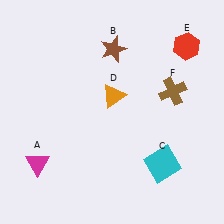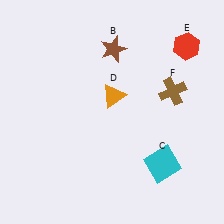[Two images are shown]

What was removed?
The magenta triangle (A) was removed in Image 2.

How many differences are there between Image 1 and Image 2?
There is 1 difference between the two images.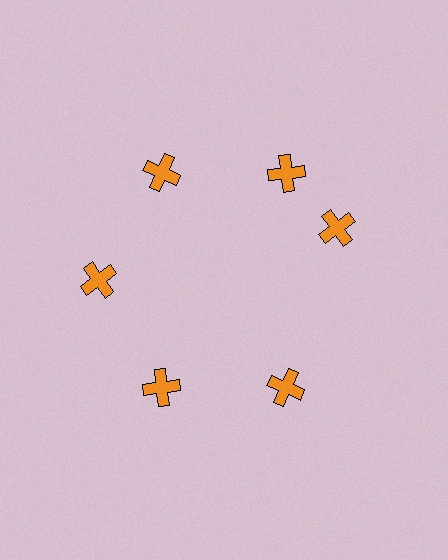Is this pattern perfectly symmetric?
No. The 6 orange crosses are arranged in a ring, but one element near the 3 o'clock position is rotated out of alignment along the ring, breaking the 6-fold rotational symmetry.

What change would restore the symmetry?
The symmetry would be restored by rotating it back into even spacing with its neighbors so that all 6 crosses sit at equal angles and equal distance from the center.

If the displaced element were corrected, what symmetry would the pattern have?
It would have 6-fold rotational symmetry — the pattern would map onto itself every 60 degrees.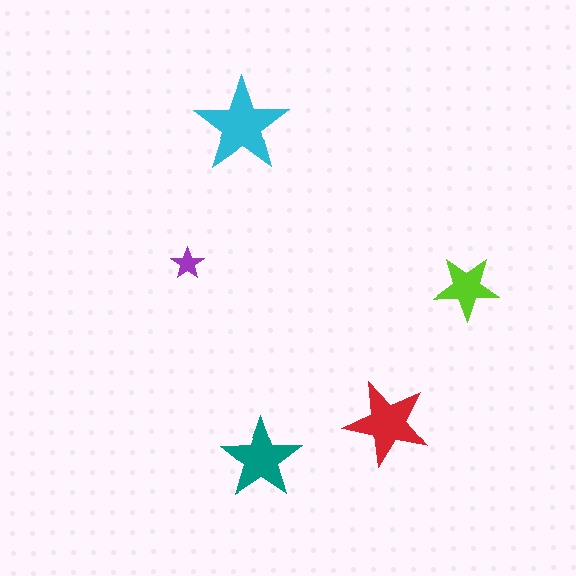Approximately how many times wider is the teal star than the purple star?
About 2.5 times wider.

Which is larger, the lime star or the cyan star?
The cyan one.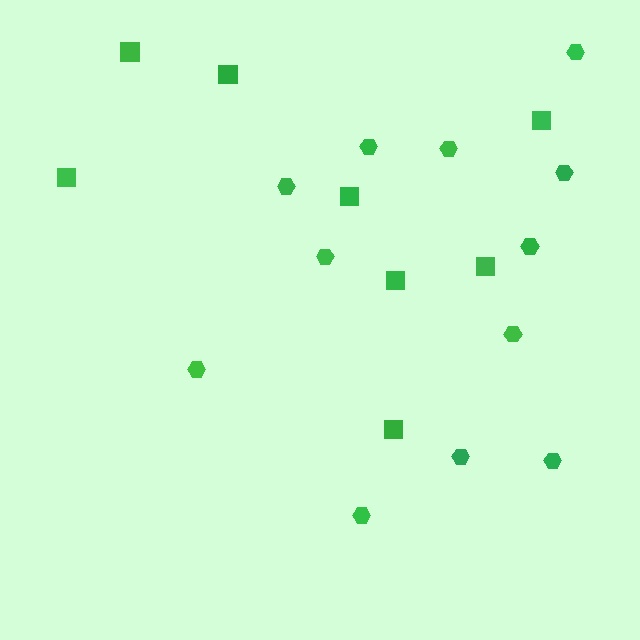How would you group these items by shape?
There are 2 groups: one group of hexagons (12) and one group of squares (8).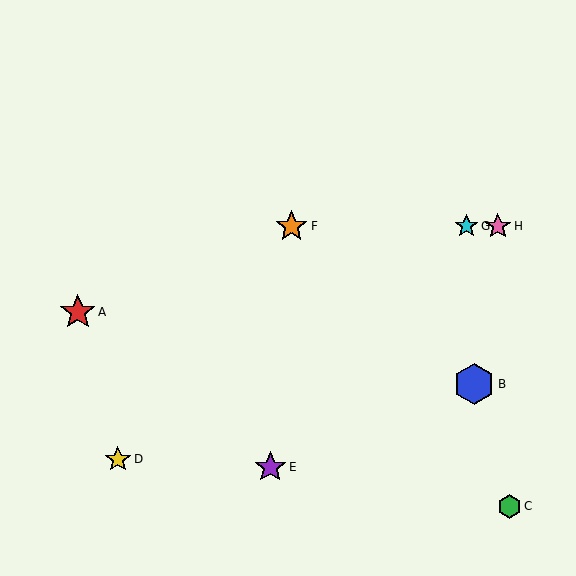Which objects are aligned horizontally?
Objects F, G, H are aligned horizontally.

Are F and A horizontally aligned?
No, F is at y≈226 and A is at y≈312.